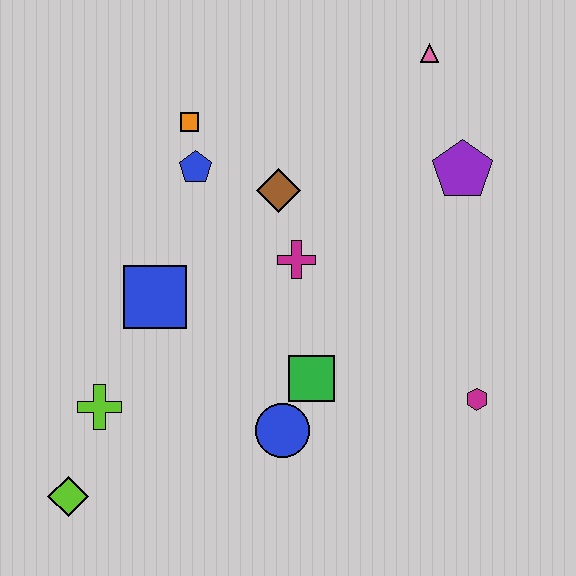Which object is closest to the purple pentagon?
The pink triangle is closest to the purple pentagon.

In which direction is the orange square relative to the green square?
The orange square is above the green square.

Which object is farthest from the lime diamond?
The pink triangle is farthest from the lime diamond.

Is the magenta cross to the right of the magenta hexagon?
No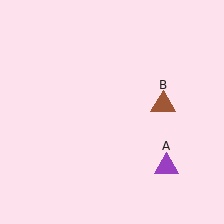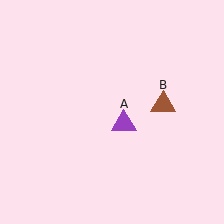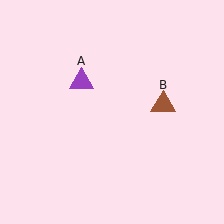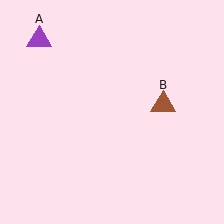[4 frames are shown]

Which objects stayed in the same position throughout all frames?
Brown triangle (object B) remained stationary.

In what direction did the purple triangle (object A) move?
The purple triangle (object A) moved up and to the left.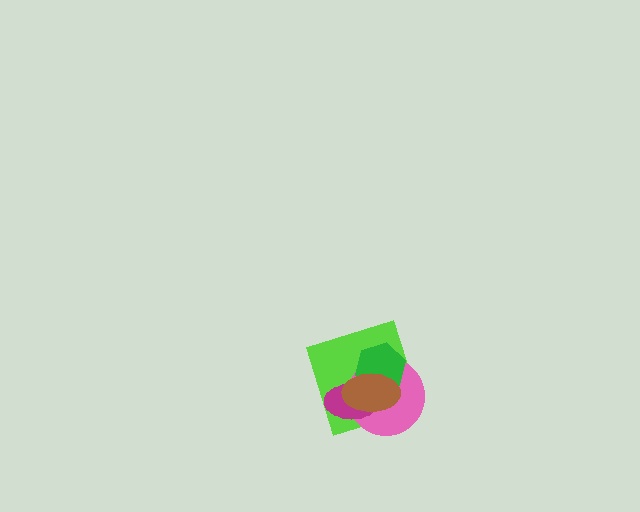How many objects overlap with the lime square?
4 objects overlap with the lime square.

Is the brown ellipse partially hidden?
No, no other shape covers it.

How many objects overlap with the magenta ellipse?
4 objects overlap with the magenta ellipse.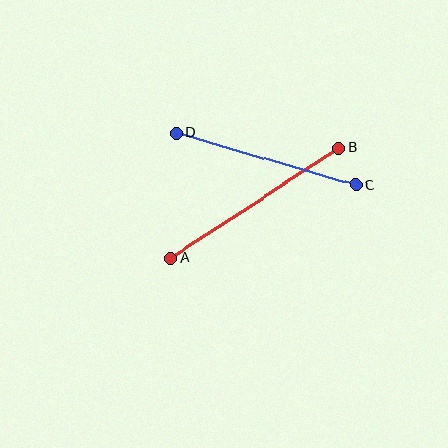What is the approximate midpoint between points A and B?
The midpoint is at approximately (255, 203) pixels.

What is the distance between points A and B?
The distance is approximately 200 pixels.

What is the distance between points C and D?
The distance is approximately 187 pixels.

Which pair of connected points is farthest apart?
Points A and B are farthest apart.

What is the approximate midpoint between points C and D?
The midpoint is at approximately (266, 159) pixels.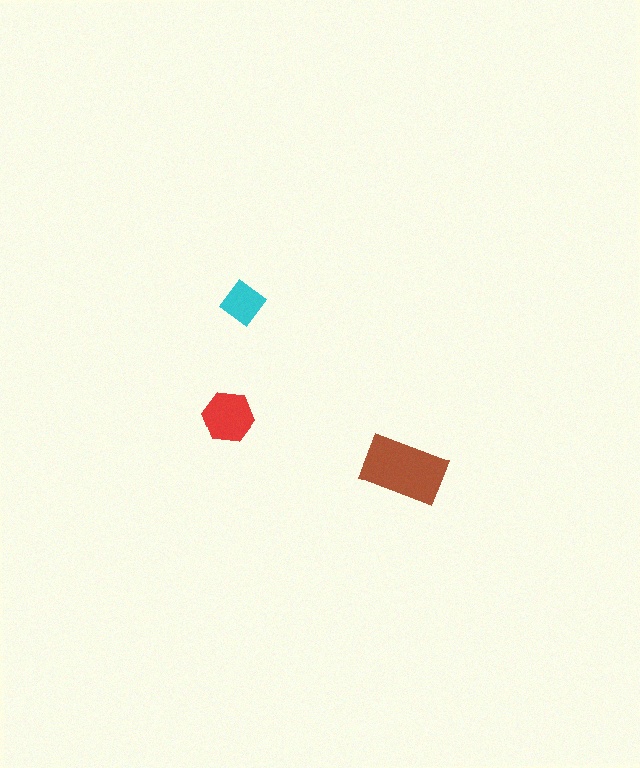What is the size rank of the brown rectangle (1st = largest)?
1st.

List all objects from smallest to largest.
The cyan diamond, the red hexagon, the brown rectangle.